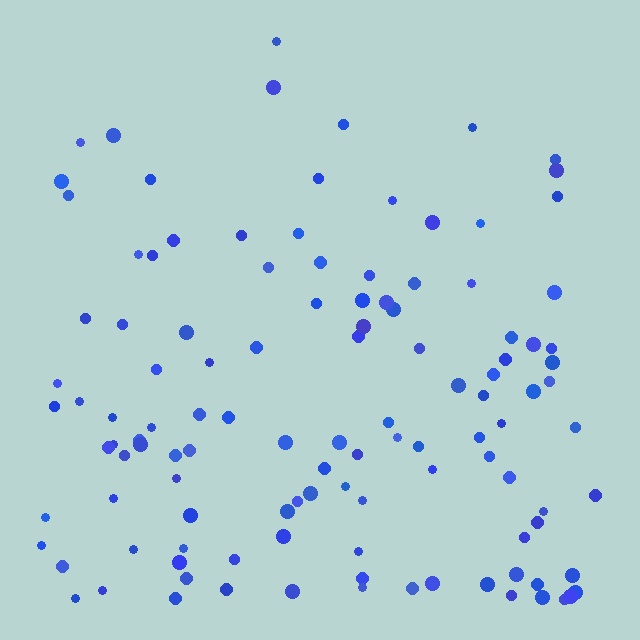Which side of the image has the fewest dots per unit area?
The top.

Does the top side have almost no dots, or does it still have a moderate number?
Still a moderate number, just noticeably fewer than the bottom.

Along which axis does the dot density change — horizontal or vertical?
Vertical.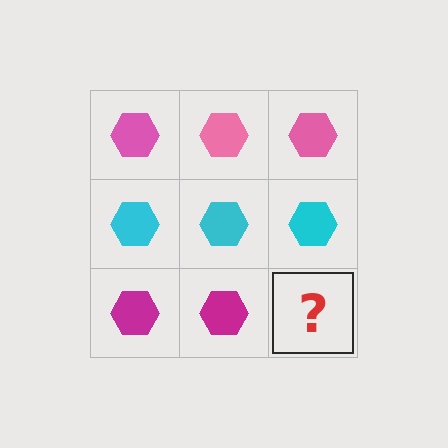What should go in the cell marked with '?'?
The missing cell should contain a magenta hexagon.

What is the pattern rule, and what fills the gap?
The rule is that each row has a consistent color. The gap should be filled with a magenta hexagon.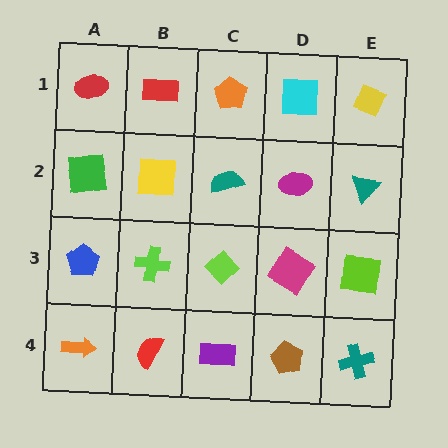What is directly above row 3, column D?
A magenta ellipse.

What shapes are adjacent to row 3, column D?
A magenta ellipse (row 2, column D), a brown pentagon (row 4, column D), a lime diamond (row 3, column C), a lime square (row 3, column E).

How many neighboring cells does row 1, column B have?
3.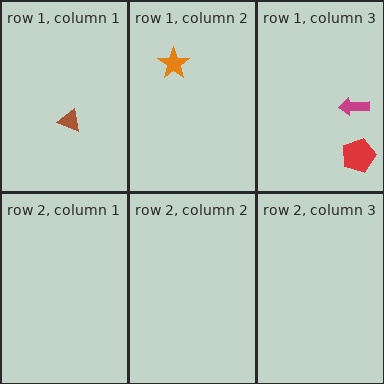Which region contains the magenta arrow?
The row 1, column 3 region.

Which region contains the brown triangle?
The row 1, column 1 region.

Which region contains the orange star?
The row 1, column 2 region.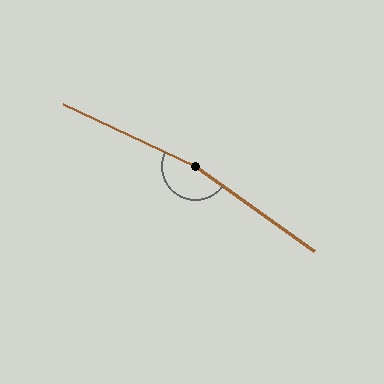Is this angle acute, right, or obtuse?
It is obtuse.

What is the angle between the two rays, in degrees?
Approximately 170 degrees.